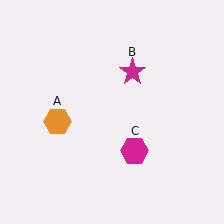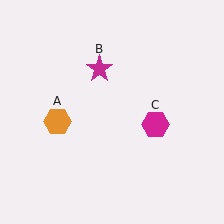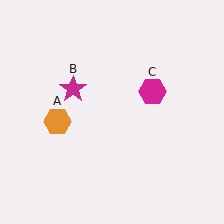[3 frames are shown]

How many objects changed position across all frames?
2 objects changed position: magenta star (object B), magenta hexagon (object C).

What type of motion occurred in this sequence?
The magenta star (object B), magenta hexagon (object C) rotated counterclockwise around the center of the scene.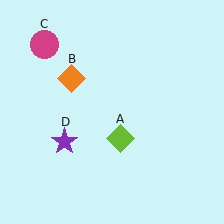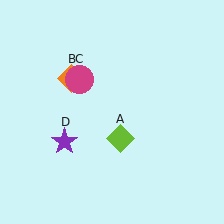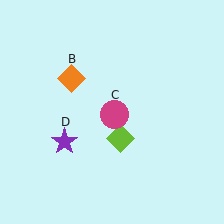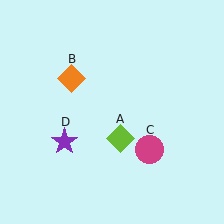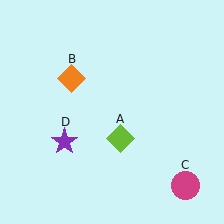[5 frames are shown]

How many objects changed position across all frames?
1 object changed position: magenta circle (object C).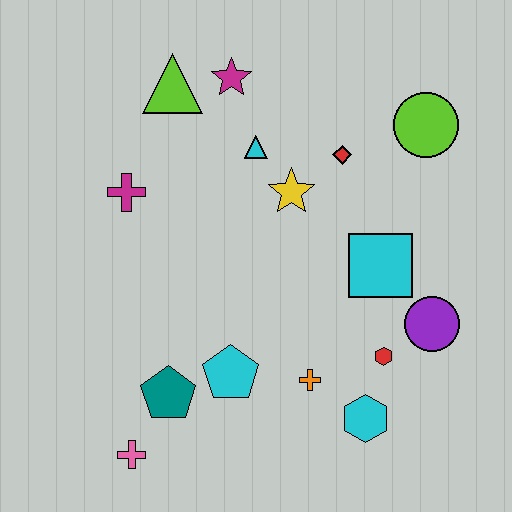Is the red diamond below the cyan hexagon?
No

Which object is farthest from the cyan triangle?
The pink cross is farthest from the cyan triangle.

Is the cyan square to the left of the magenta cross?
No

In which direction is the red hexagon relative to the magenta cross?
The red hexagon is to the right of the magenta cross.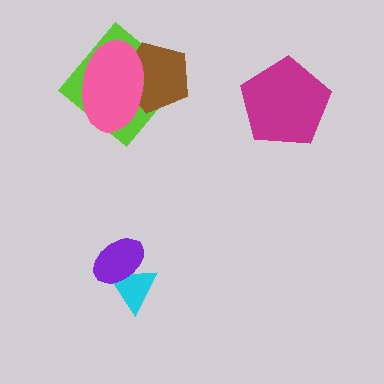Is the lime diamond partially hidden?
Yes, it is partially covered by another shape.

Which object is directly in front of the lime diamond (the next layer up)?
The brown pentagon is directly in front of the lime diamond.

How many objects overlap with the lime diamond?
2 objects overlap with the lime diamond.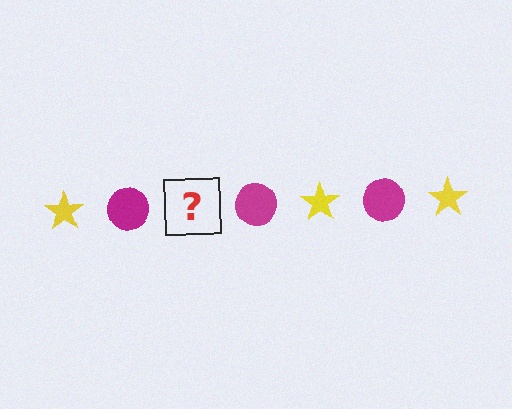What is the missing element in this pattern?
The missing element is a yellow star.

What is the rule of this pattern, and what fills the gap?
The rule is that the pattern alternates between yellow star and magenta circle. The gap should be filled with a yellow star.